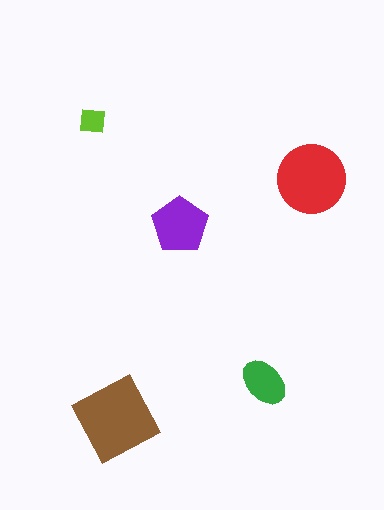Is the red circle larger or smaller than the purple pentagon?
Larger.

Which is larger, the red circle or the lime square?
The red circle.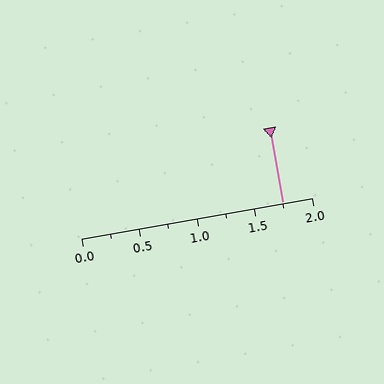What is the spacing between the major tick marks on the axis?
The major ticks are spaced 0.5 apart.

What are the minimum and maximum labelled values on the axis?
The axis runs from 0.0 to 2.0.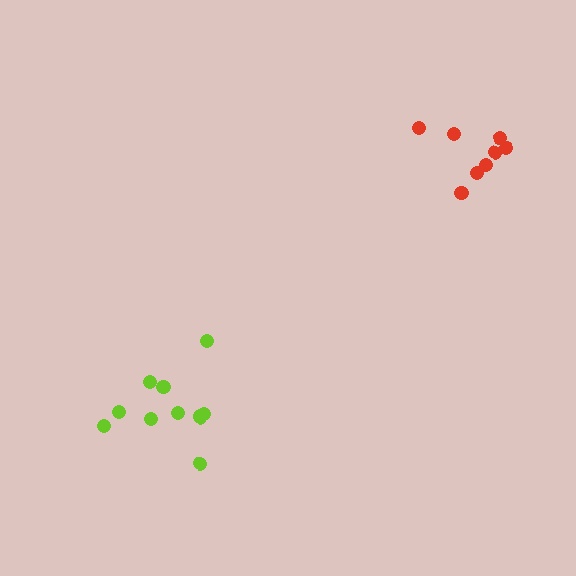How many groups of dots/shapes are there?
There are 2 groups.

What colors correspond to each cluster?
The clusters are colored: lime, red.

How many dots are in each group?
Group 1: 10 dots, Group 2: 8 dots (18 total).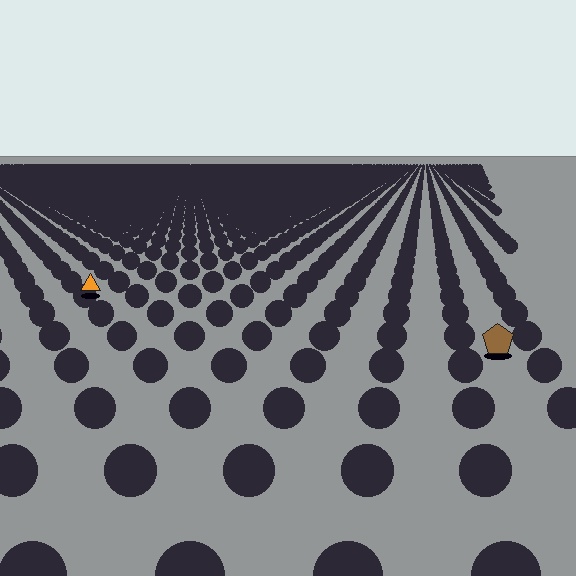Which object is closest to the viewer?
The brown pentagon is closest. The texture marks near it are larger and more spread out.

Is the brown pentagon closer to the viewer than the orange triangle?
Yes. The brown pentagon is closer — you can tell from the texture gradient: the ground texture is coarser near it.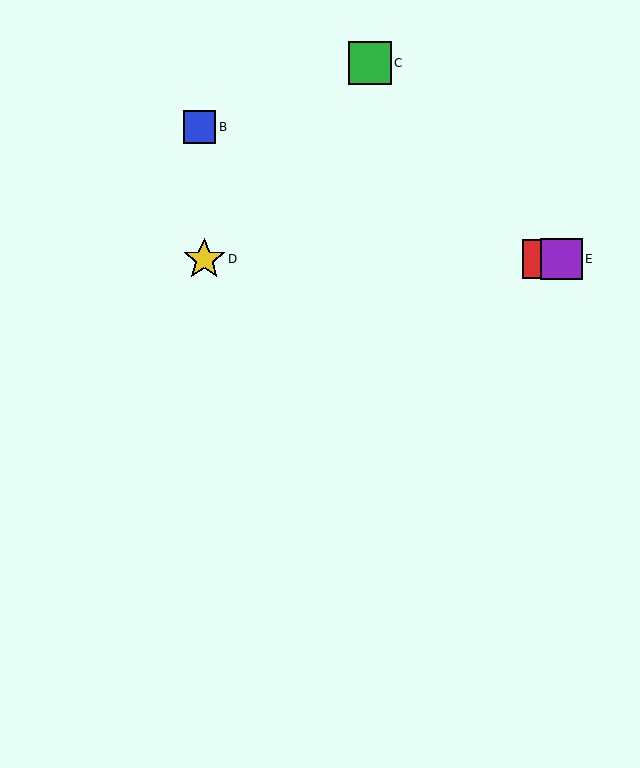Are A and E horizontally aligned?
Yes, both are at y≈259.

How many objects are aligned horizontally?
3 objects (A, D, E) are aligned horizontally.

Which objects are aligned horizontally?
Objects A, D, E are aligned horizontally.